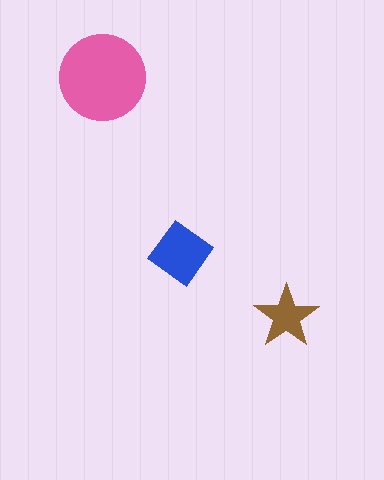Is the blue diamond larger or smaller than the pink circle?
Smaller.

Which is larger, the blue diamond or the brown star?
The blue diamond.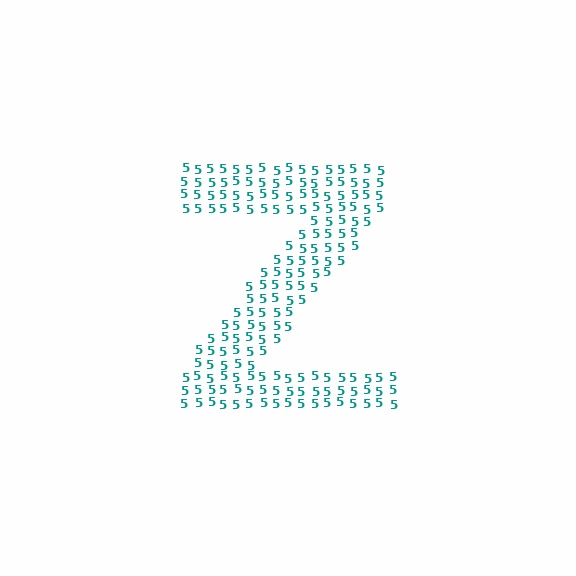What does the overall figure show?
The overall figure shows the letter Z.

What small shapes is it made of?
It is made of small digit 5's.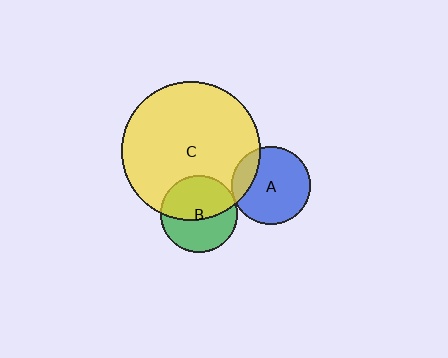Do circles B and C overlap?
Yes.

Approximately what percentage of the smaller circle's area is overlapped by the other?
Approximately 55%.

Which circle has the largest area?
Circle C (yellow).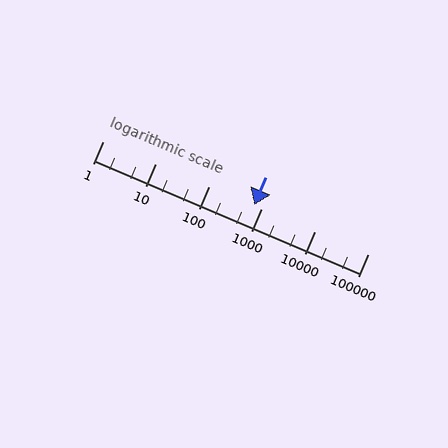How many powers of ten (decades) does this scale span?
The scale spans 5 decades, from 1 to 100000.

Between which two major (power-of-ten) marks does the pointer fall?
The pointer is between 100 and 1000.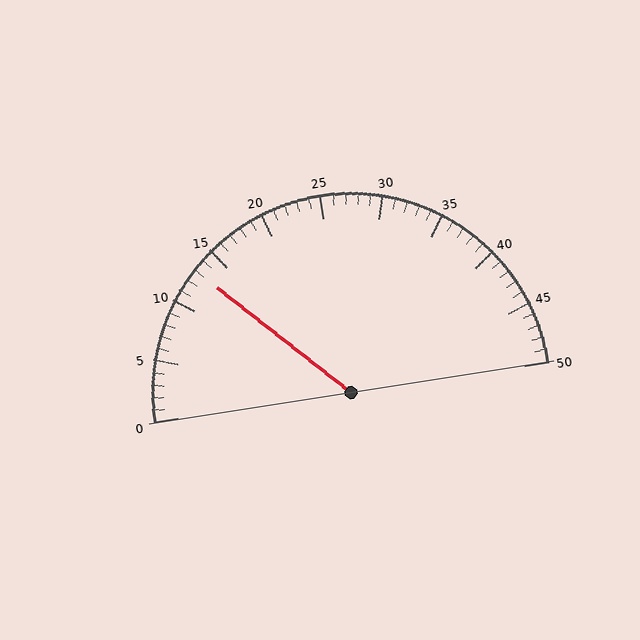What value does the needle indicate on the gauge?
The needle indicates approximately 13.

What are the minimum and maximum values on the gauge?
The gauge ranges from 0 to 50.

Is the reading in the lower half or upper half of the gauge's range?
The reading is in the lower half of the range (0 to 50).